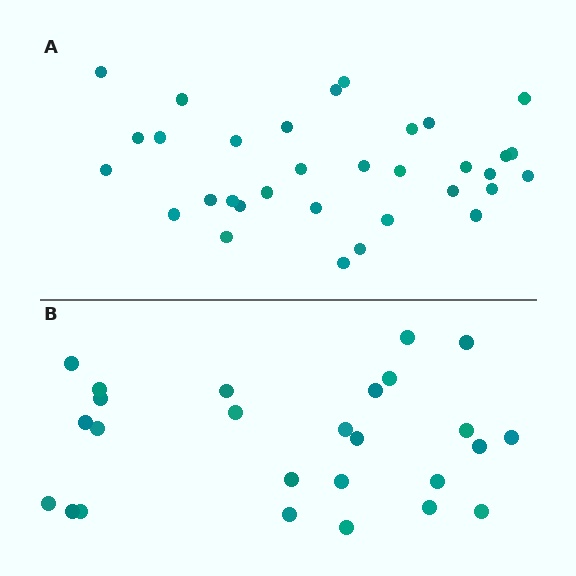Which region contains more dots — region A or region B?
Region A (the top region) has more dots.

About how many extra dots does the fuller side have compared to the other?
Region A has roughly 8 or so more dots than region B.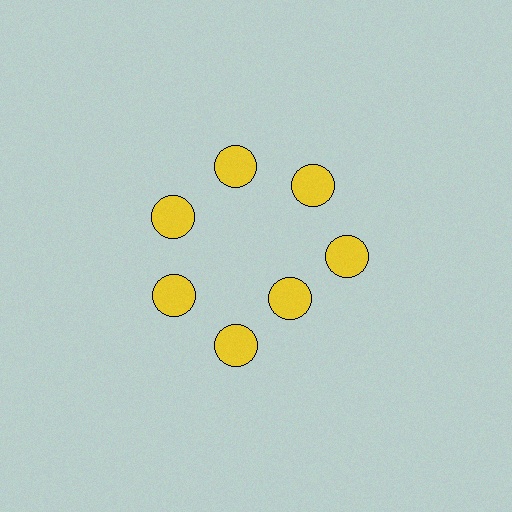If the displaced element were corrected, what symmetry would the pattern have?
It would have 7-fold rotational symmetry — the pattern would map onto itself every 51 degrees.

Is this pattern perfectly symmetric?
No. The 7 yellow circles are arranged in a ring, but one element near the 5 o'clock position is pulled inward toward the center, breaking the 7-fold rotational symmetry.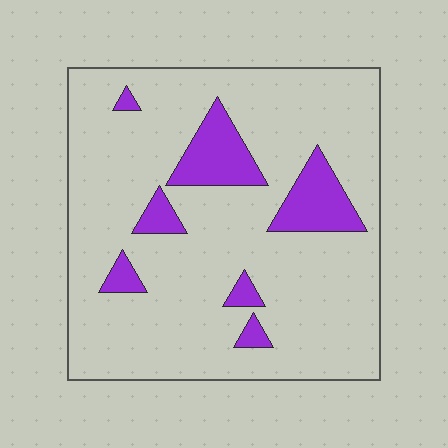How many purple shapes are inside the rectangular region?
7.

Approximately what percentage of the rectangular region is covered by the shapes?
Approximately 15%.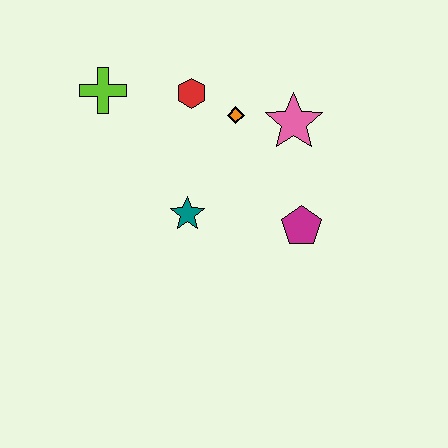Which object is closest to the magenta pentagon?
The pink star is closest to the magenta pentagon.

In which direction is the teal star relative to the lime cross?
The teal star is below the lime cross.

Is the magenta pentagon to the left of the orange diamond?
No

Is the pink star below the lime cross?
Yes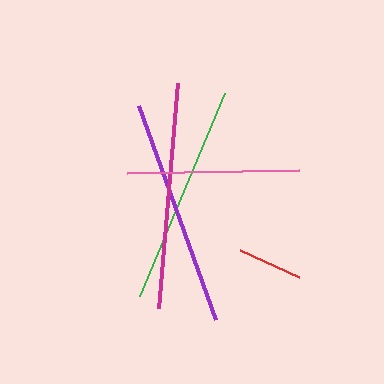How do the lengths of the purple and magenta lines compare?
The purple and magenta lines are approximately the same length.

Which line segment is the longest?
The purple line is the longest at approximately 228 pixels.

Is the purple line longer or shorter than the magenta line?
The purple line is longer than the magenta line.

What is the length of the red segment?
The red segment is approximately 64 pixels long.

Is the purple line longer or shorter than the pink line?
The purple line is longer than the pink line.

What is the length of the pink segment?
The pink segment is approximately 173 pixels long.